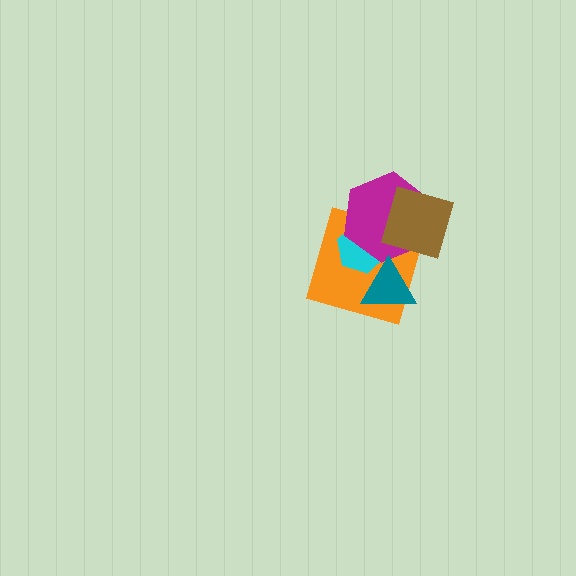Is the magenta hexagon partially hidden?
Yes, it is partially covered by another shape.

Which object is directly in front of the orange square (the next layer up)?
The cyan hexagon is directly in front of the orange square.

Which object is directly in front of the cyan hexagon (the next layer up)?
The magenta hexagon is directly in front of the cyan hexagon.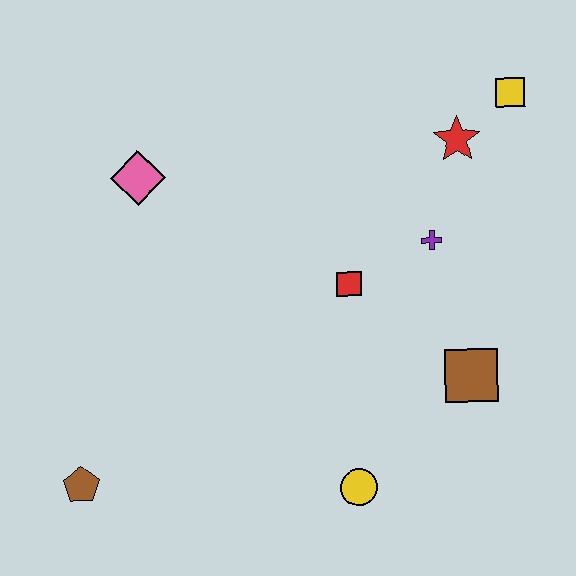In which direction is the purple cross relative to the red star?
The purple cross is below the red star.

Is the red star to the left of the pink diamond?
No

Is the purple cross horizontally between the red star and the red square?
Yes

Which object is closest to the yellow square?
The red star is closest to the yellow square.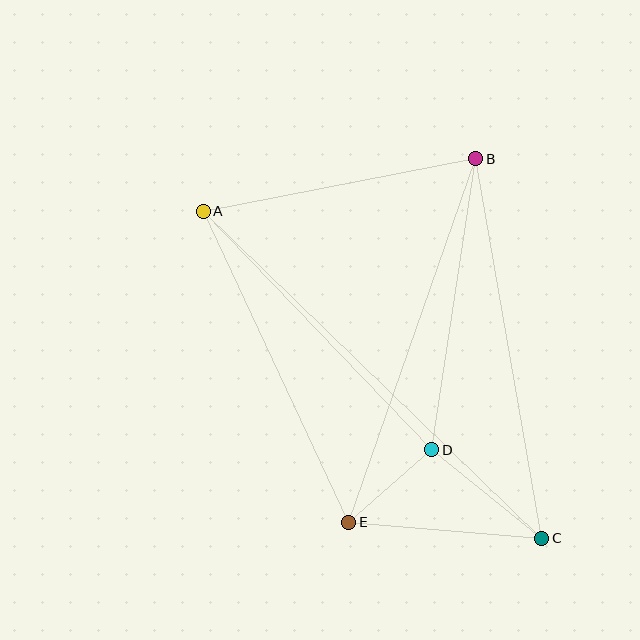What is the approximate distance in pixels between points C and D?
The distance between C and D is approximately 141 pixels.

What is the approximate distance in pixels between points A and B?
The distance between A and B is approximately 277 pixels.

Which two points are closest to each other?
Points D and E are closest to each other.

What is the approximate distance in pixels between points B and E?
The distance between B and E is approximately 385 pixels.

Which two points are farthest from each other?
Points A and C are farthest from each other.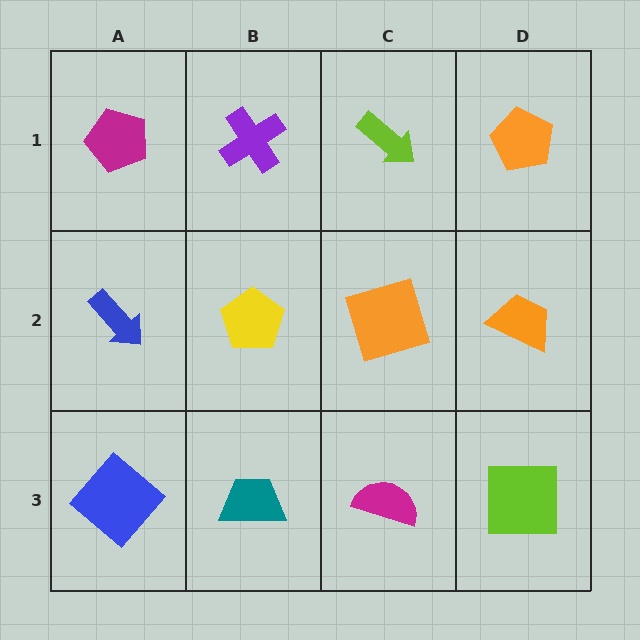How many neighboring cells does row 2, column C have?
4.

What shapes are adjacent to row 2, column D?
An orange pentagon (row 1, column D), a lime square (row 3, column D), an orange square (row 2, column C).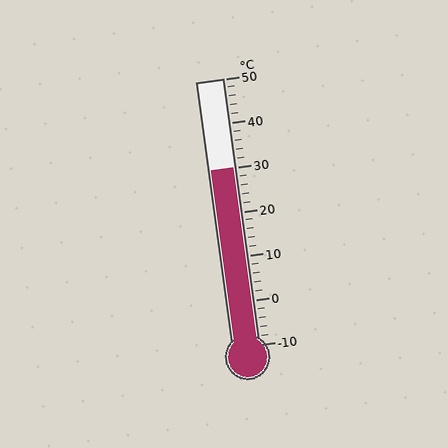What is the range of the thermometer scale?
The thermometer scale ranges from -10°C to 50°C.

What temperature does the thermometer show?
The thermometer shows approximately 30°C.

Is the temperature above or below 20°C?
The temperature is above 20°C.